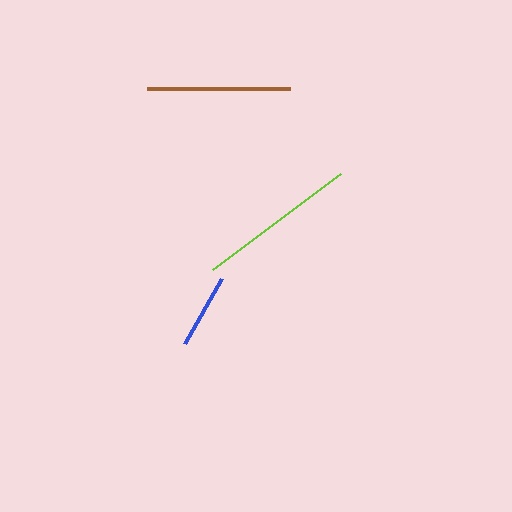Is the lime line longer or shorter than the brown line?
The lime line is longer than the brown line.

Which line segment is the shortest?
The blue line is the shortest at approximately 75 pixels.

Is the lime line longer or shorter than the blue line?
The lime line is longer than the blue line.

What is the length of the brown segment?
The brown segment is approximately 143 pixels long.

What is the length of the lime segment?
The lime segment is approximately 161 pixels long.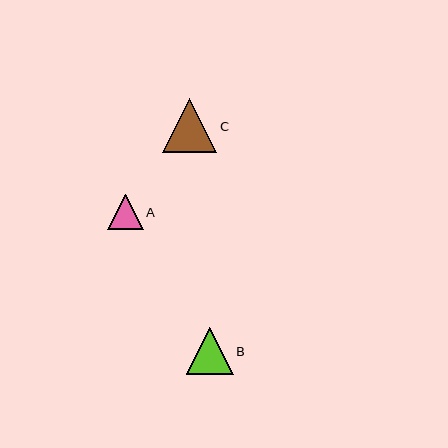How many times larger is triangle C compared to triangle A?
Triangle C is approximately 1.5 times the size of triangle A.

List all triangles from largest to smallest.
From largest to smallest: C, B, A.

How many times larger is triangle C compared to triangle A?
Triangle C is approximately 1.5 times the size of triangle A.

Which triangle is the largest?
Triangle C is the largest with a size of approximately 55 pixels.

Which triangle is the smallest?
Triangle A is the smallest with a size of approximately 35 pixels.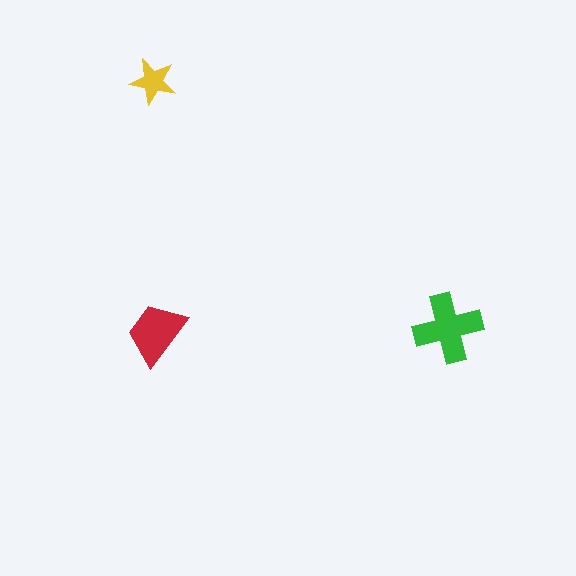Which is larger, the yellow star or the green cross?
The green cross.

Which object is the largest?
The green cross.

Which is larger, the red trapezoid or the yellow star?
The red trapezoid.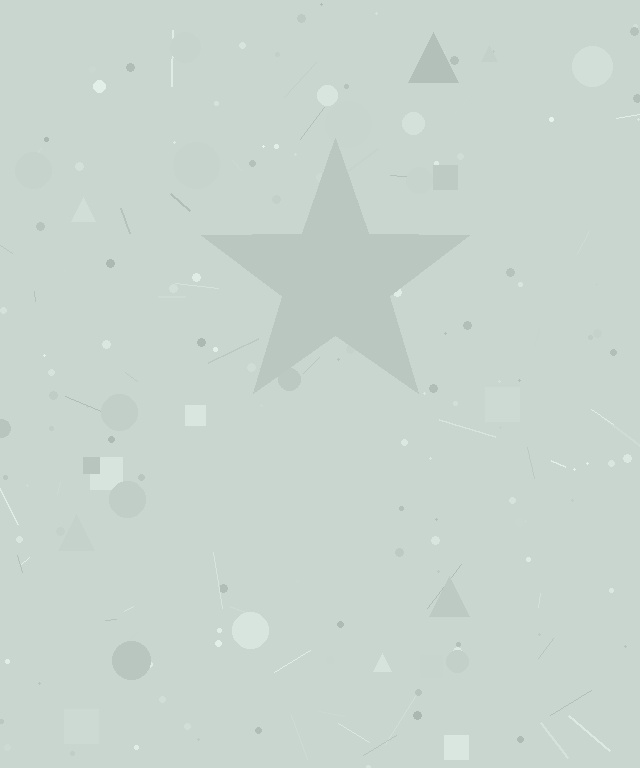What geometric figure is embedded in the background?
A star is embedded in the background.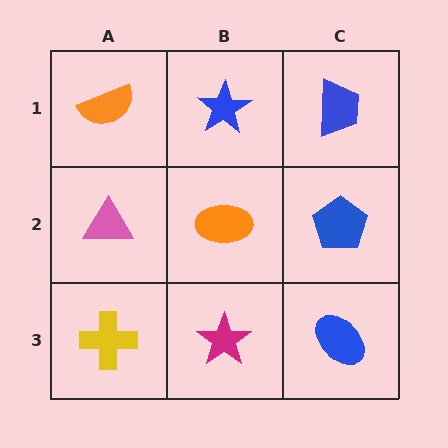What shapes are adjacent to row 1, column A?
A pink triangle (row 2, column A), a blue star (row 1, column B).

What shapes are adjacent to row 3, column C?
A blue pentagon (row 2, column C), a magenta star (row 3, column B).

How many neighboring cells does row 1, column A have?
2.